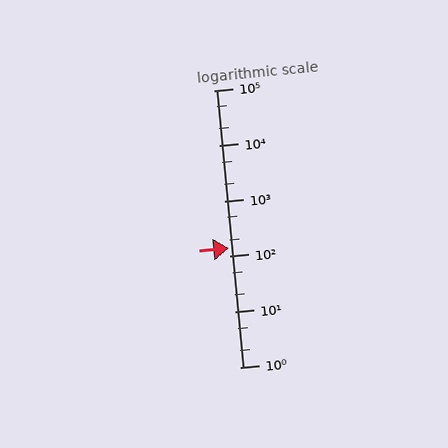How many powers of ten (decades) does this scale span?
The scale spans 5 decades, from 1 to 100000.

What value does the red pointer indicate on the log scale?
The pointer indicates approximately 140.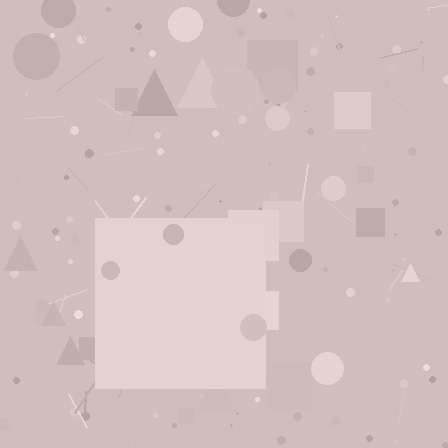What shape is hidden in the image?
A square is hidden in the image.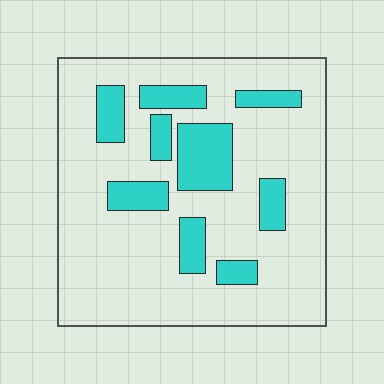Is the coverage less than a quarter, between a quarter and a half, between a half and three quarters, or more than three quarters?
Less than a quarter.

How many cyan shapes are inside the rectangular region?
9.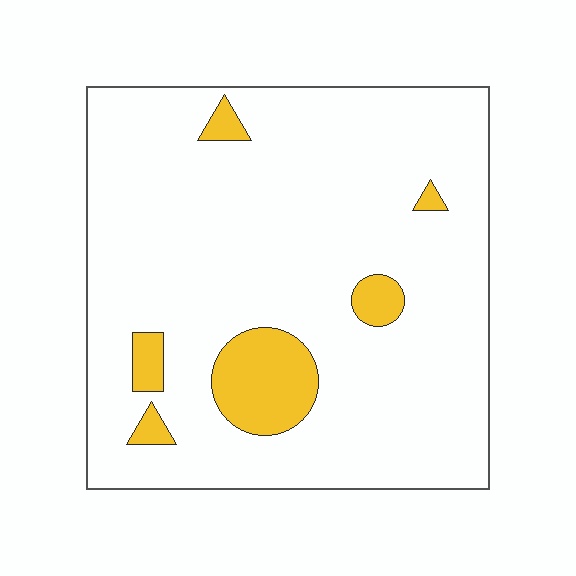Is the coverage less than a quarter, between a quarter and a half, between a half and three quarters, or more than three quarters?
Less than a quarter.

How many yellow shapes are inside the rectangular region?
6.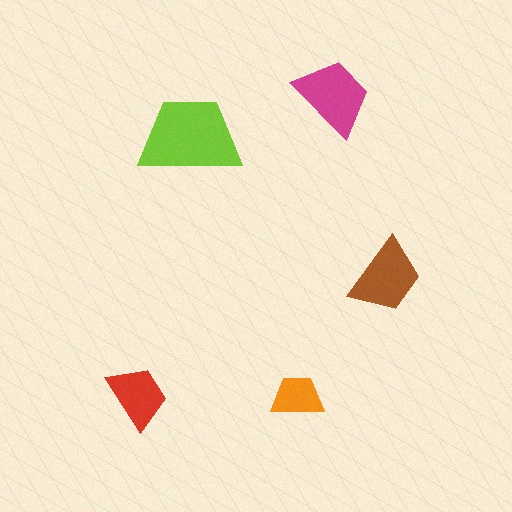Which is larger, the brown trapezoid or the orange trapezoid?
The brown one.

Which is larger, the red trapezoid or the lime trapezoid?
The lime one.